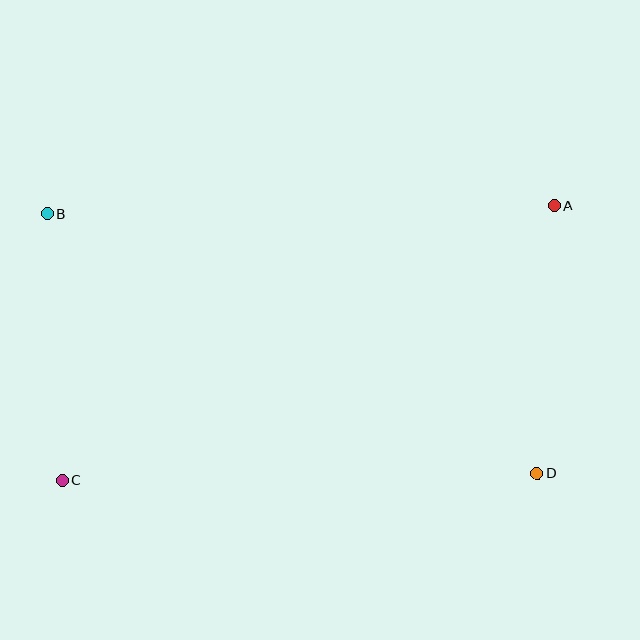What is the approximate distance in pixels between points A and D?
The distance between A and D is approximately 268 pixels.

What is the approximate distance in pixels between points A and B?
The distance between A and B is approximately 507 pixels.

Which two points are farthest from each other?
Points A and C are farthest from each other.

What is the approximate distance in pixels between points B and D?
The distance between B and D is approximately 554 pixels.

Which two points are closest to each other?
Points B and C are closest to each other.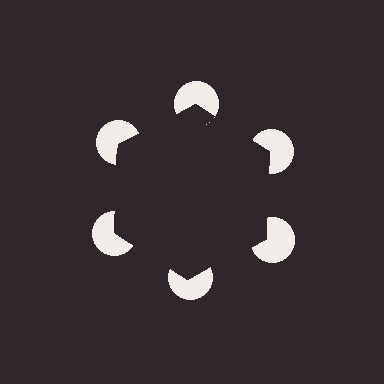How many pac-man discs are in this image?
There are 6 — one at each vertex of the illusory hexagon.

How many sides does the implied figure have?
6 sides.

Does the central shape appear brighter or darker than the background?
It typically appears slightly darker than the background, even though no actual brightness change is drawn.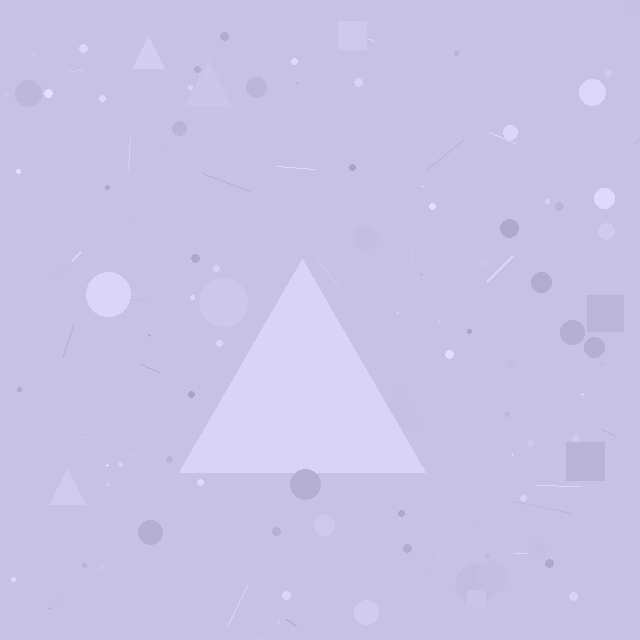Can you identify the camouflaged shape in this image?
The camouflaged shape is a triangle.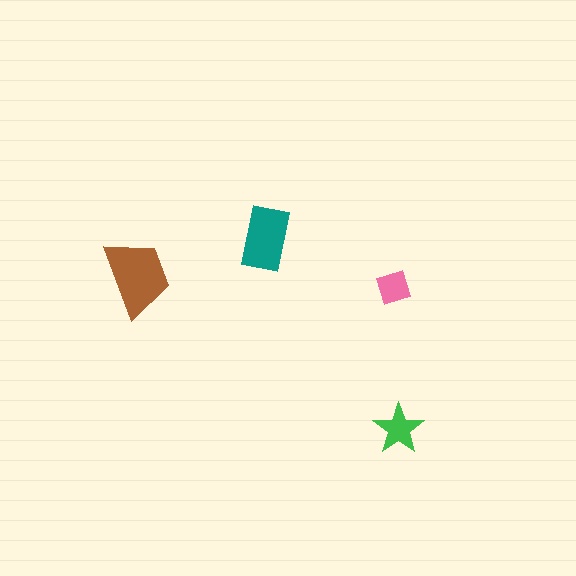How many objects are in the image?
There are 4 objects in the image.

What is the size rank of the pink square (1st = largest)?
4th.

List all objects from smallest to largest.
The pink square, the green star, the teal rectangle, the brown trapezoid.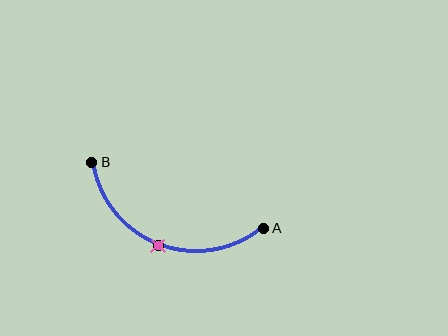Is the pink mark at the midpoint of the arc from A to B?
Yes. The pink mark lies on the arc at equal arc-length from both A and B — it is the arc midpoint.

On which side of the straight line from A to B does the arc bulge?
The arc bulges below the straight line connecting A and B.